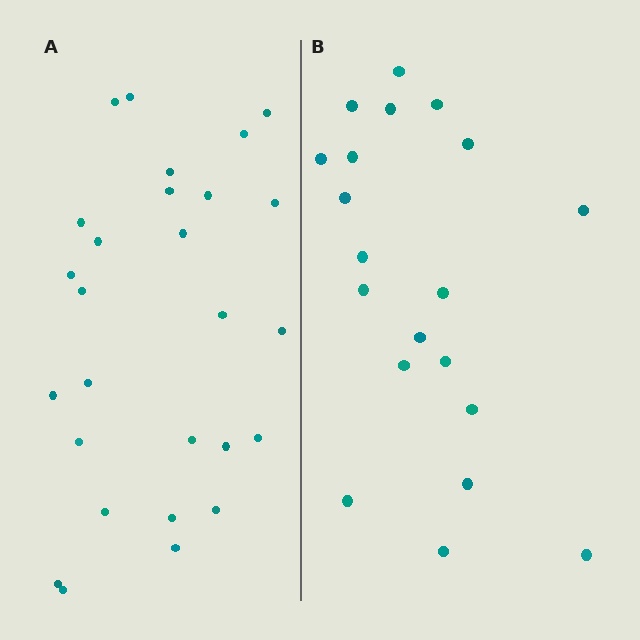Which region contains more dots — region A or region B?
Region A (the left region) has more dots.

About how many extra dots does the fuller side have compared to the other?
Region A has roughly 8 or so more dots than region B.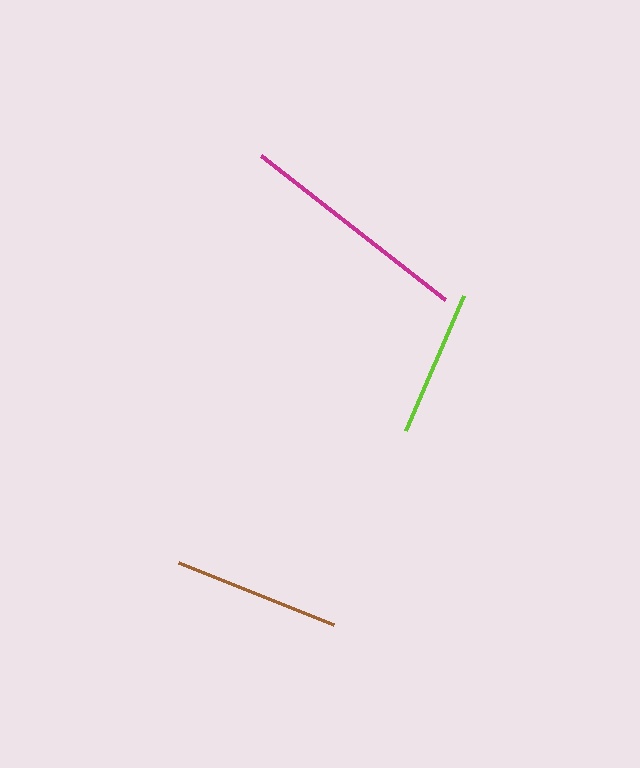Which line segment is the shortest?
The lime line is the shortest at approximately 146 pixels.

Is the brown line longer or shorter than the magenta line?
The magenta line is longer than the brown line.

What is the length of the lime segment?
The lime segment is approximately 146 pixels long.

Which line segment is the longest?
The magenta line is the longest at approximately 233 pixels.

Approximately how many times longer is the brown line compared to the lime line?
The brown line is approximately 1.1 times the length of the lime line.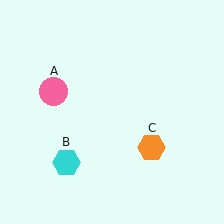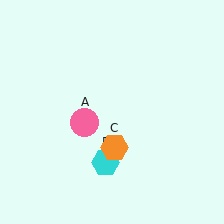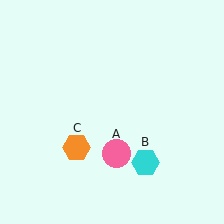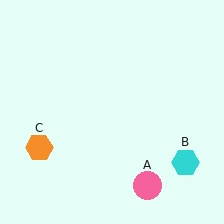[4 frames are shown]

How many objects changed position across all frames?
3 objects changed position: pink circle (object A), cyan hexagon (object B), orange hexagon (object C).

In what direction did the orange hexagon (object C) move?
The orange hexagon (object C) moved left.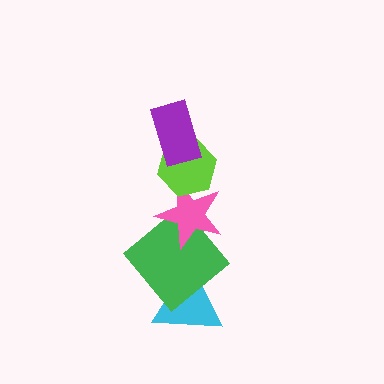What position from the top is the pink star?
The pink star is 3rd from the top.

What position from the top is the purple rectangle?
The purple rectangle is 1st from the top.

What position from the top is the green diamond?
The green diamond is 4th from the top.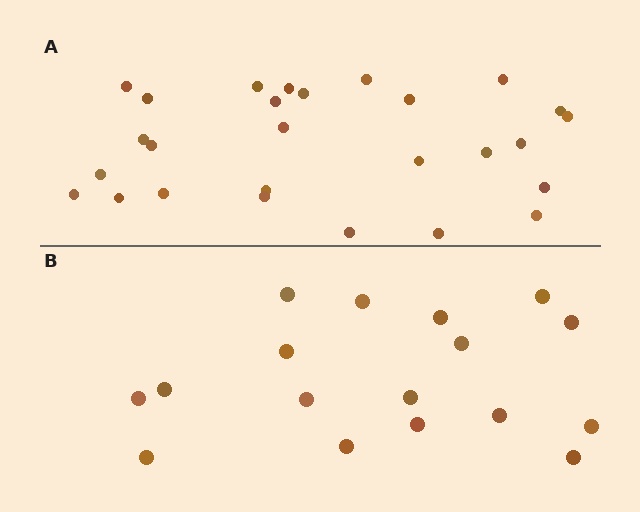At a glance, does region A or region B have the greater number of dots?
Region A (the top region) has more dots.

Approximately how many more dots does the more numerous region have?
Region A has roughly 10 or so more dots than region B.